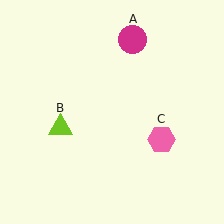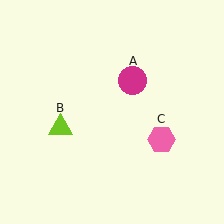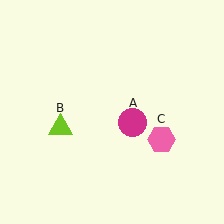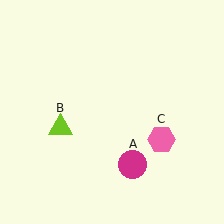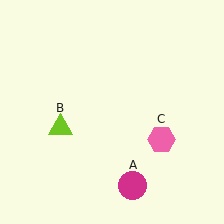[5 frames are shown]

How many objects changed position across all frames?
1 object changed position: magenta circle (object A).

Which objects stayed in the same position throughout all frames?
Lime triangle (object B) and pink hexagon (object C) remained stationary.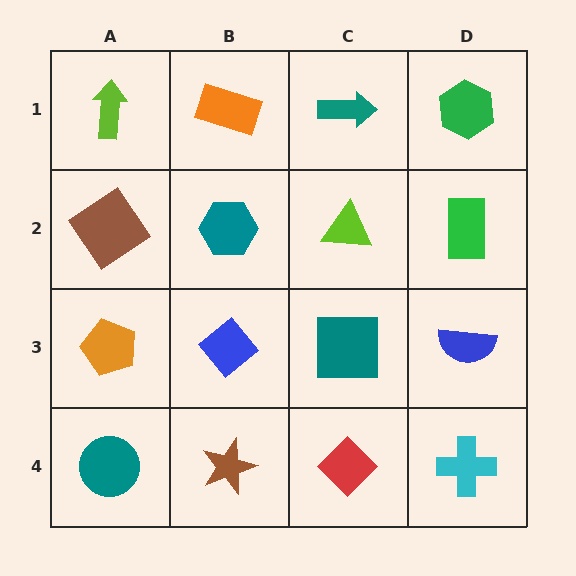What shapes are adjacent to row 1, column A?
A brown diamond (row 2, column A), an orange rectangle (row 1, column B).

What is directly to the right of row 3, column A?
A blue diamond.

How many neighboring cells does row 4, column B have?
3.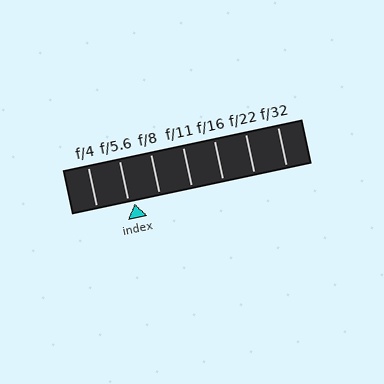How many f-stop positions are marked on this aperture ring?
There are 7 f-stop positions marked.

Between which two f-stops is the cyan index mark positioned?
The index mark is between f/5.6 and f/8.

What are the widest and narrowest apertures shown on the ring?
The widest aperture shown is f/4 and the narrowest is f/32.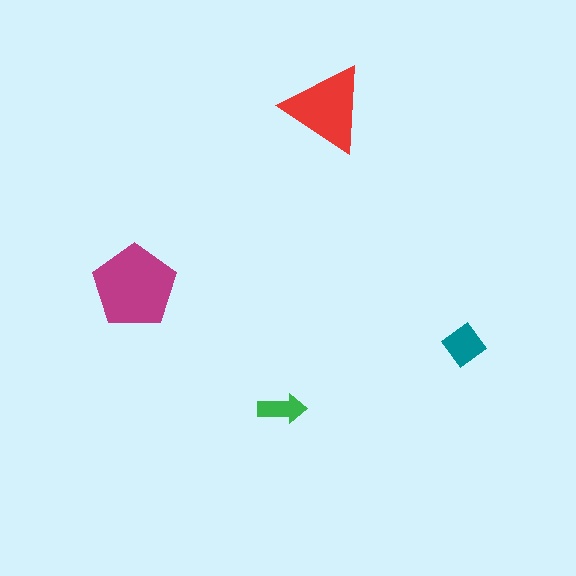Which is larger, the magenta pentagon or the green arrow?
The magenta pentagon.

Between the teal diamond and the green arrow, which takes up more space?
The teal diamond.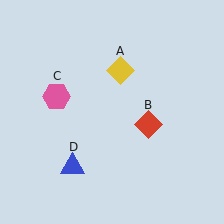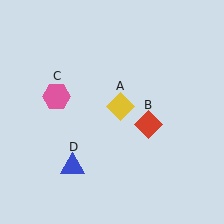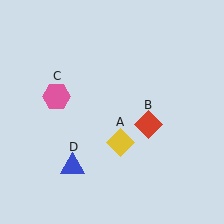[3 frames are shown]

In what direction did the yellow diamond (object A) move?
The yellow diamond (object A) moved down.